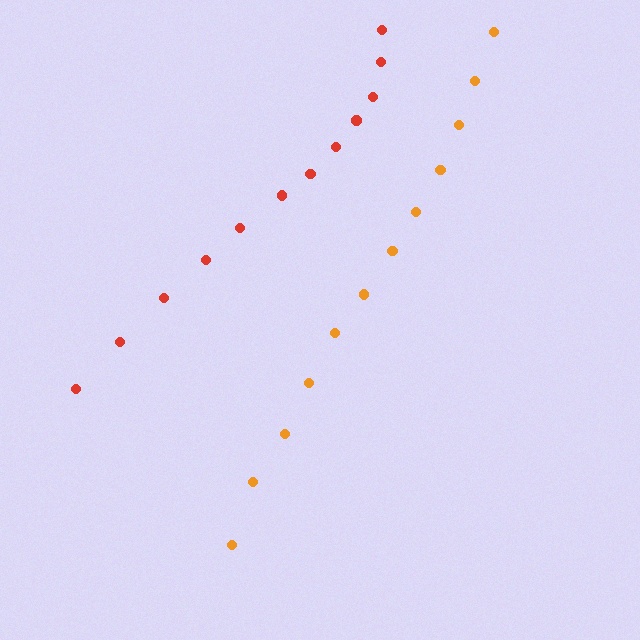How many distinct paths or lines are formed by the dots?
There are 2 distinct paths.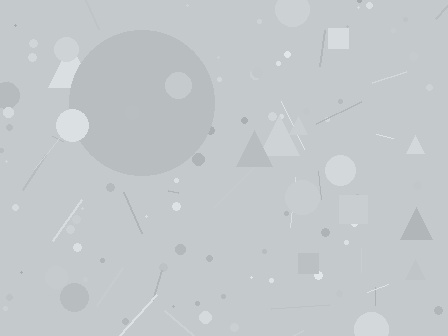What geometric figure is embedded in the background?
A circle is embedded in the background.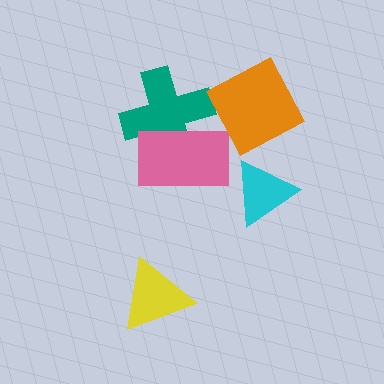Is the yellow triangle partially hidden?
No, no other shape covers it.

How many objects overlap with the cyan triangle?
0 objects overlap with the cyan triangle.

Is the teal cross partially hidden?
Yes, it is partially covered by another shape.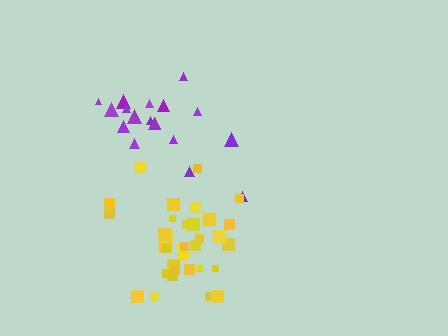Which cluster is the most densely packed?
Yellow.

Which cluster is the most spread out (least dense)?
Purple.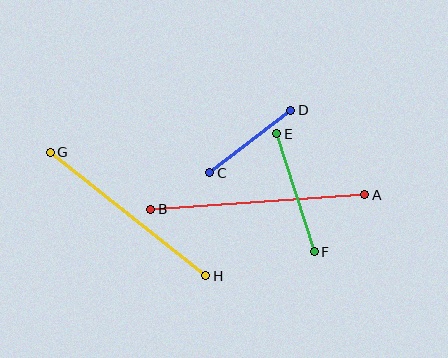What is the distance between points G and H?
The distance is approximately 198 pixels.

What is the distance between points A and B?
The distance is approximately 215 pixels.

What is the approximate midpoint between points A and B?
The midpoint is at approximately (258, 202) pixels.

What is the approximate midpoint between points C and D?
The midpoint is at approximately (250, 142) pixels.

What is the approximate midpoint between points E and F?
The midpoint is at approximately (295, 193) pixels.